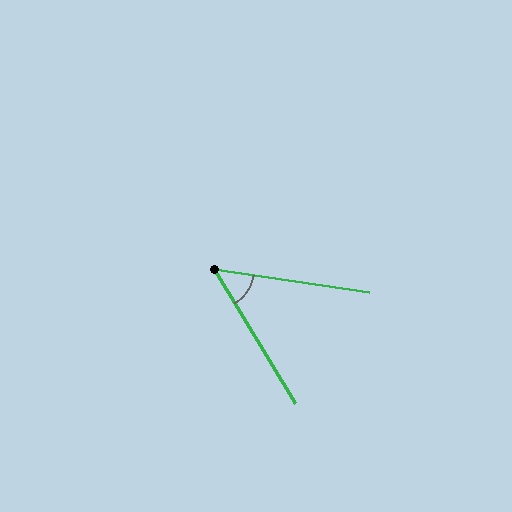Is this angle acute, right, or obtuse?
It is acute.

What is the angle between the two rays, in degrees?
Approximately 50 degrees.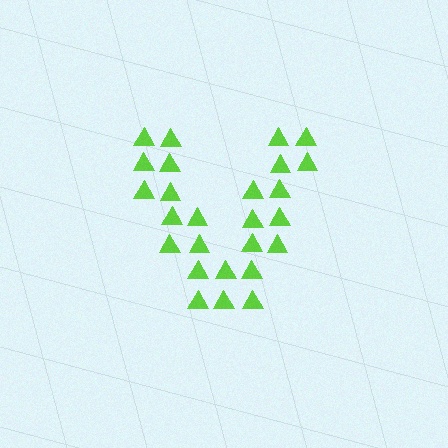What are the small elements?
The small elements are triangles.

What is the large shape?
The large shape is the letter V.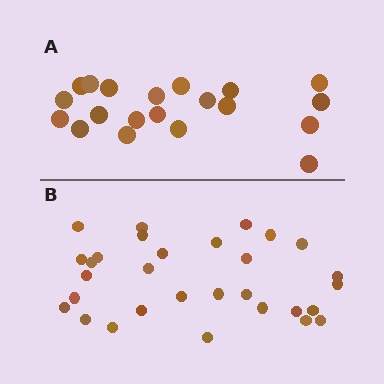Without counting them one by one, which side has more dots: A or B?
Region B (the bottom region) has more dots.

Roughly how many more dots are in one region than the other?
Region B has roughly 10 or so more dots than region A.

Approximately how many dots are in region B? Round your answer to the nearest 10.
About 30 dots.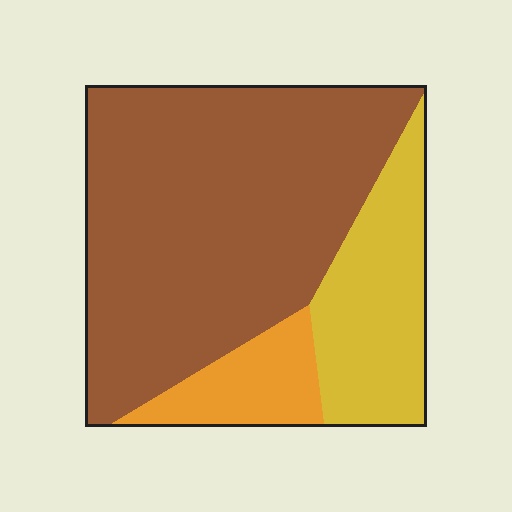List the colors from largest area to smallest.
From largest to smallest: brown, yellow, orange.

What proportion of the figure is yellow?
Yellow covers around 20% of the figure.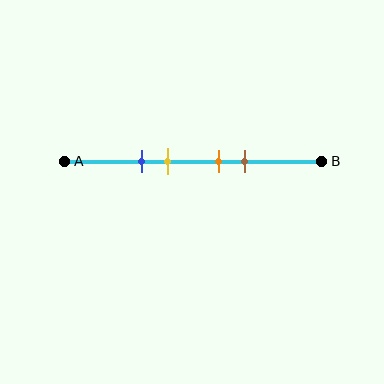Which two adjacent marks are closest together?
The orange and brown marks are the closest adjacent pair.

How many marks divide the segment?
There are 4 marks dividing the segment.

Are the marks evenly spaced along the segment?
No, the marks are not evenly spaced.